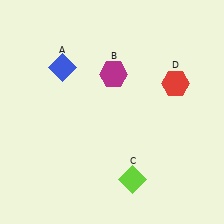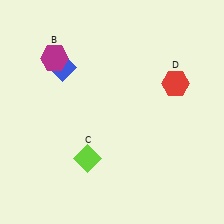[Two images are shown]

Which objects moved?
The objects that moved are: the magenta hexagon (B), the lime diamond (C).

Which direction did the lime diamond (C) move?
The lime diamond (C) moved left.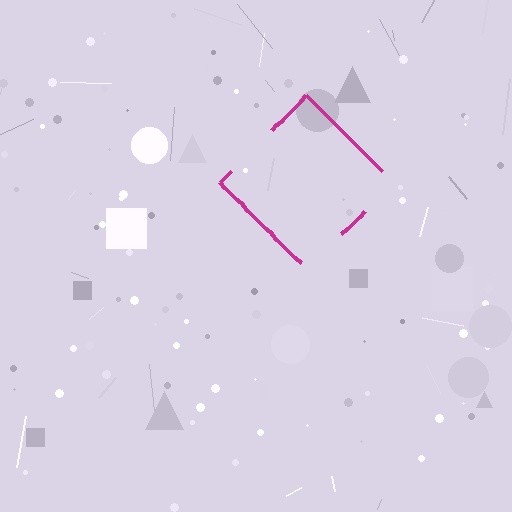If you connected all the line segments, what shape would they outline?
They would outline a diamond.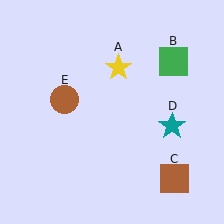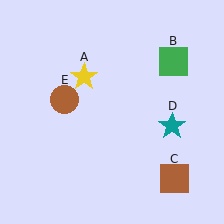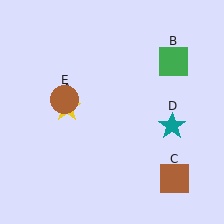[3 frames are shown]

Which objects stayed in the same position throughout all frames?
Green square (object B) and brown square (object C) and teal star (object D) and brown circle (object E) remained stationary.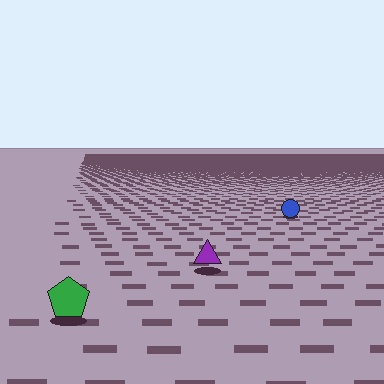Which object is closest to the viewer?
The green pentagon is closest. The texture marks near it are larger and more spread out.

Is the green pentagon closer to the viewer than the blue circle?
Yes. The green pentagon is closer — you can tell from the texture gradient: the ground texture is coarser near it.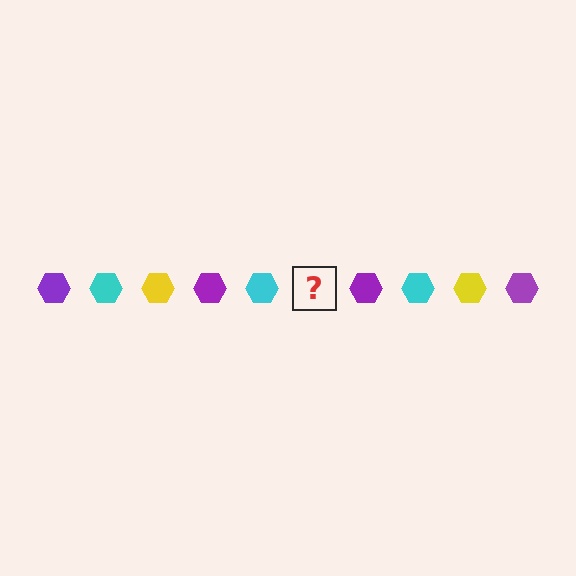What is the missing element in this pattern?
The missing element is a yellow hexagon.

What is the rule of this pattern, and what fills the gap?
The rule is that the pattern cycles through purple, cyan, yellow hexagons. The gap should be filled with a yellow hexagon.